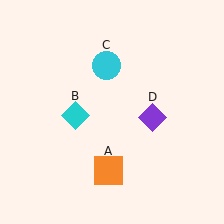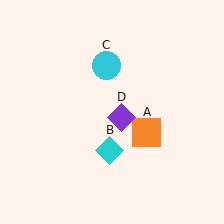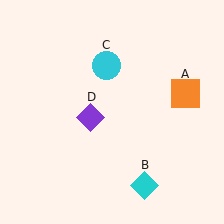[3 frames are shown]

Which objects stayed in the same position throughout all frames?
Cyan circle (object C) remained stationary.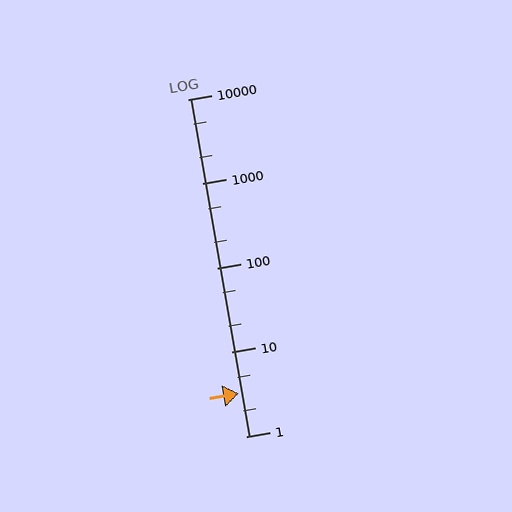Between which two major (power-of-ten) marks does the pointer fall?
The pointer is between 1 and 10.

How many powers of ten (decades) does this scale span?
The scale spans 4 decades, from 1 to 10000.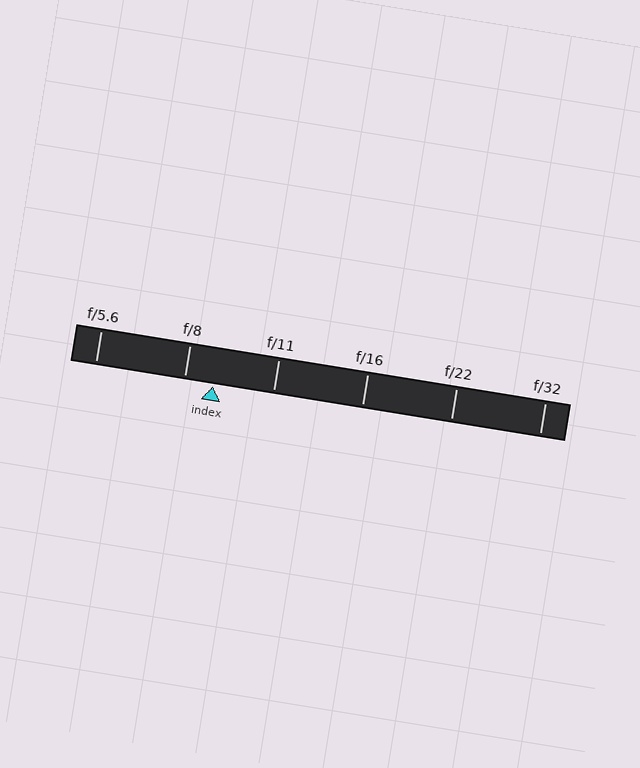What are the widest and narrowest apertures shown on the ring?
The widest aperture shown is f/5.6 and the narrowest is f/32.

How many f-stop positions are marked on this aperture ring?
There are 6 f-stop positions marked.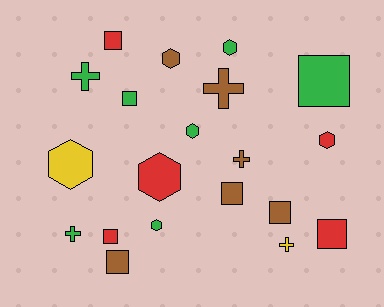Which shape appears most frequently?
Square, with 8 objects.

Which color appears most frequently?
Green, with 7 objects.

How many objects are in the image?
There are 20 objects.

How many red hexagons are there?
There are 2 red hexagons.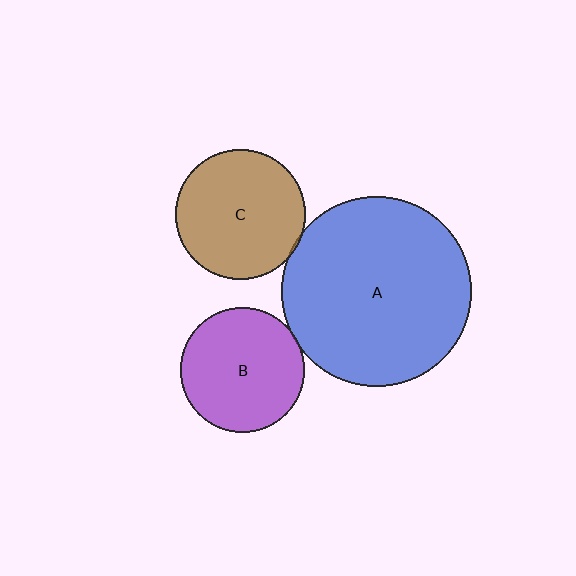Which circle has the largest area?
Circle A (blue).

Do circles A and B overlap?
Yes.